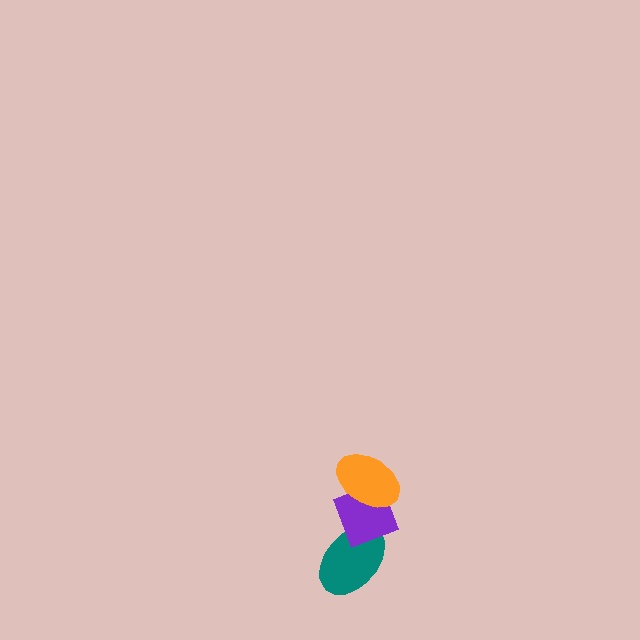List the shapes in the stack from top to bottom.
From top to bottom: the orange ellipse, the purple diamond, the teal ellipse.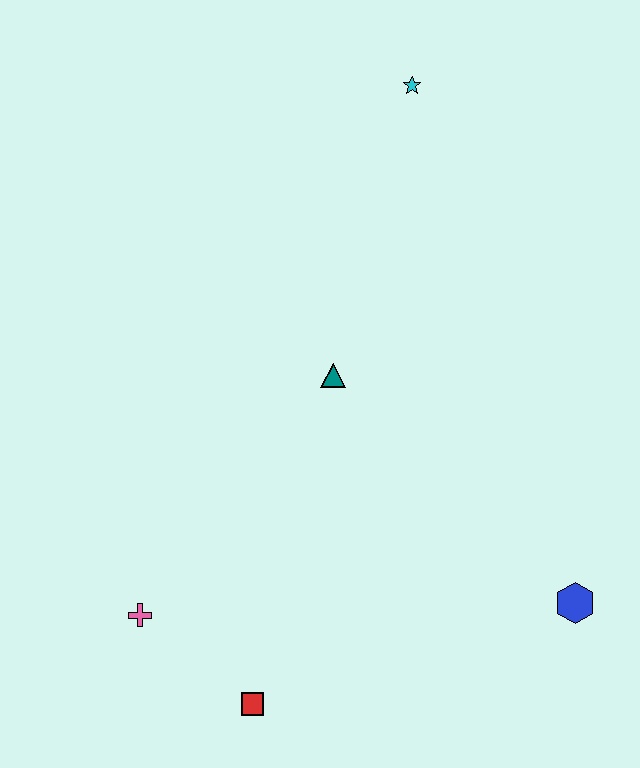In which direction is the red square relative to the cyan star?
The red square is below the cyan star.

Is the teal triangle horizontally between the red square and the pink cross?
No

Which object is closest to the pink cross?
The red square is closest to the pink cross.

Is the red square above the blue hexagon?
No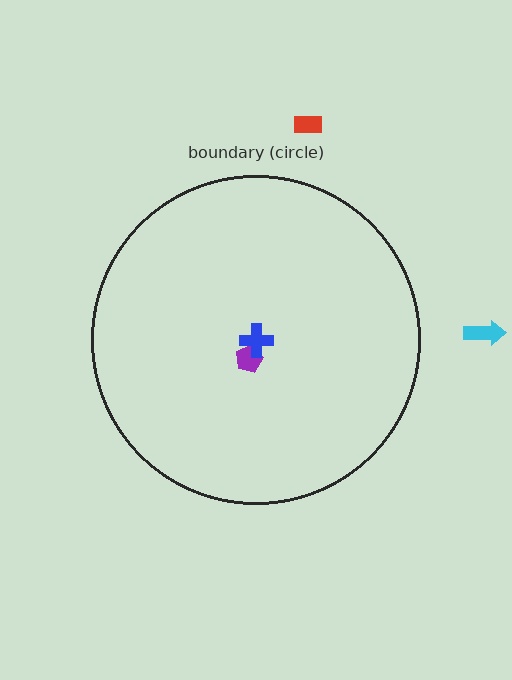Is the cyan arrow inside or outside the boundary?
Outside.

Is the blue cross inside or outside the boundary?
Inside.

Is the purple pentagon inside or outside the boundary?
Inside.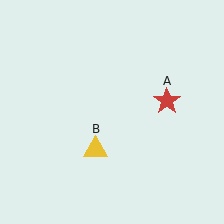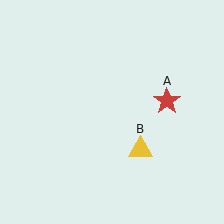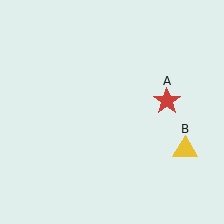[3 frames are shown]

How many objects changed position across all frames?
1 object changed position: yellow triangle (object B).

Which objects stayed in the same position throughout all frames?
Red star (object A) remained stationary.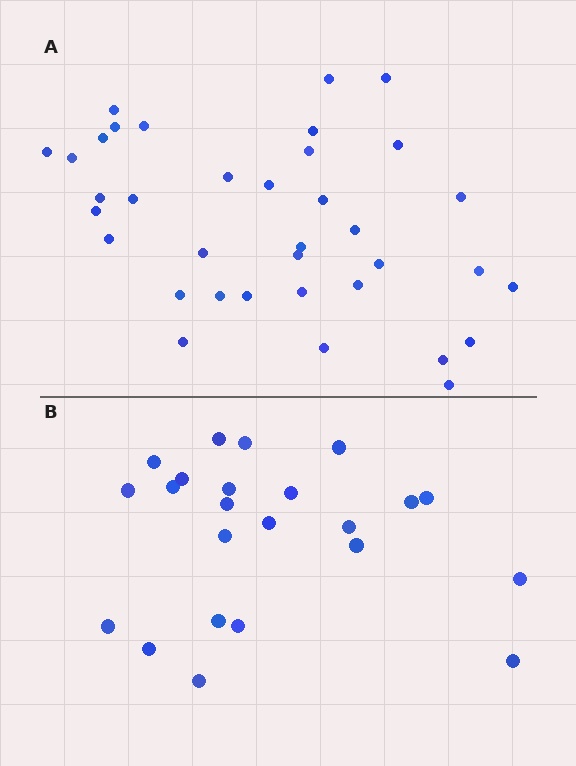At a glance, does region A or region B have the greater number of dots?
Region A (the top region) has more dots.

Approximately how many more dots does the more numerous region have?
Region A has approximately 15 more dots than region B.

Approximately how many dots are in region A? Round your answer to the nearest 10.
About 40 dots. (The exact count is 36, which rounds to 40.)